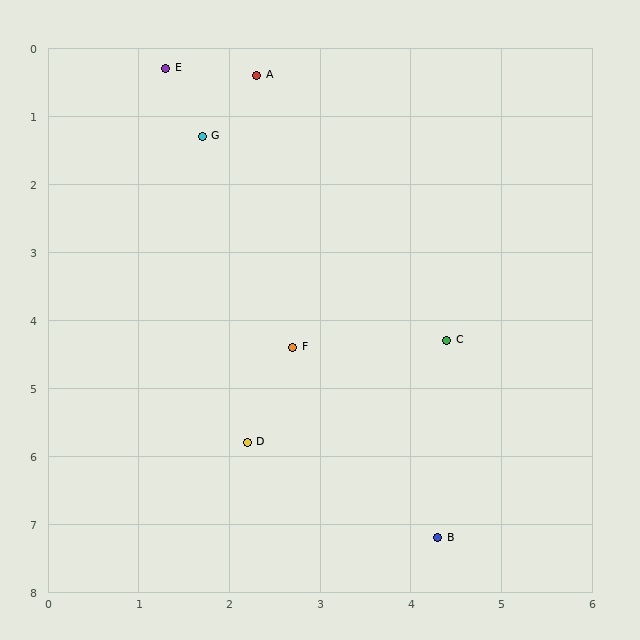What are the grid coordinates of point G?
Point G is at approximately (1.7, 1.3).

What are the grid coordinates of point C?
Point C is at approximately (4.4, 4.3).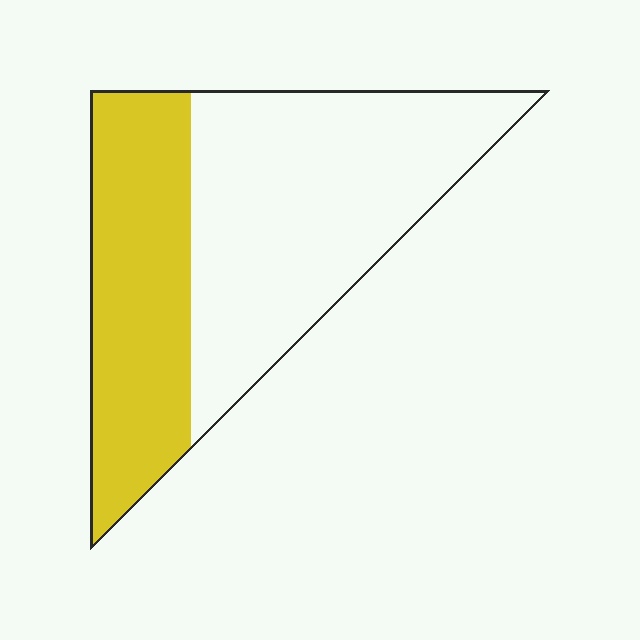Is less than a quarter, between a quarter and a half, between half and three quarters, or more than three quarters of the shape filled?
Between a quarter and a half.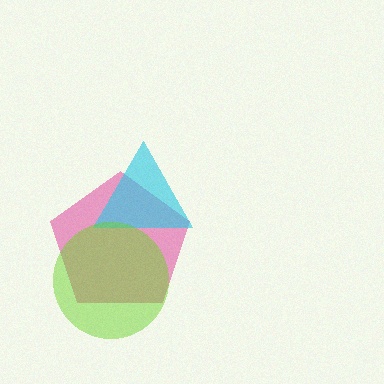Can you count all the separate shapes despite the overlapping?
Yes, there are 3 separate shapes.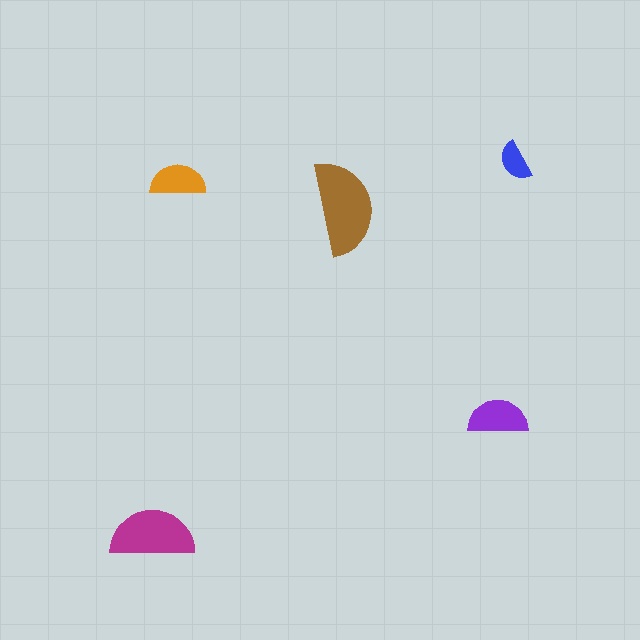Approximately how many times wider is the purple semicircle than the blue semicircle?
About 1.5 times wider.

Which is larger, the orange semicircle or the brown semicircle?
The brown one.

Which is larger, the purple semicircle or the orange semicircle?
The purple one.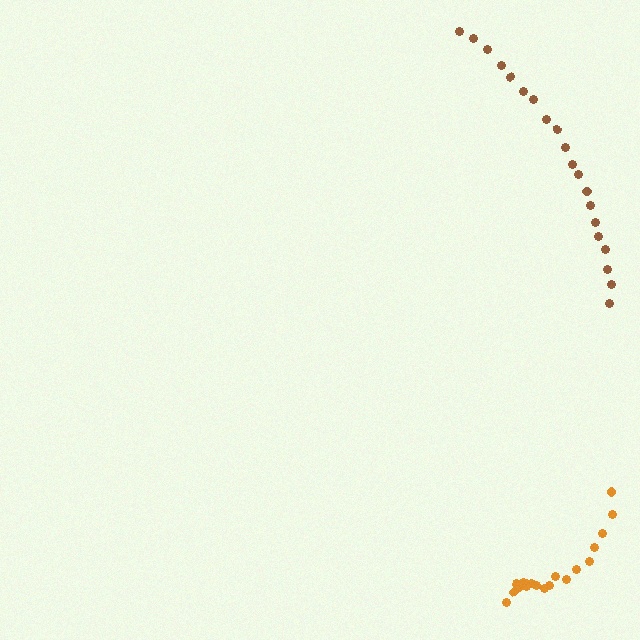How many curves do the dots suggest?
There are 2 distinct paths.